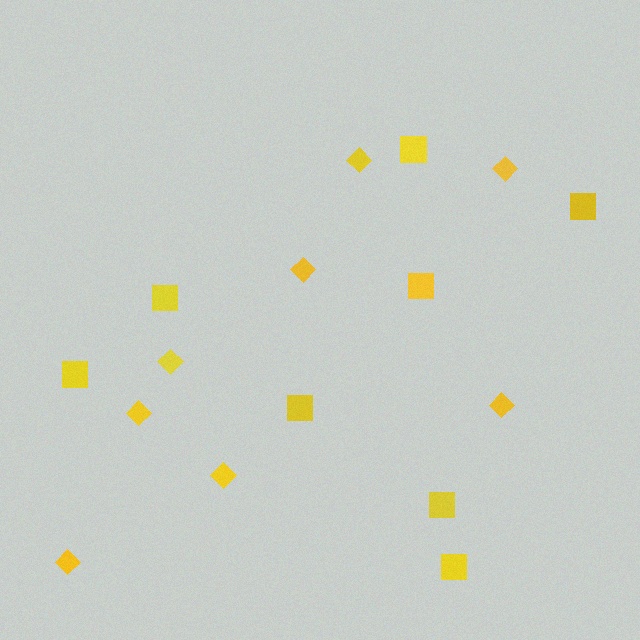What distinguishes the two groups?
There are 2 groups: one group of squares (8) and one group of diamonds (8).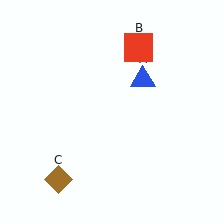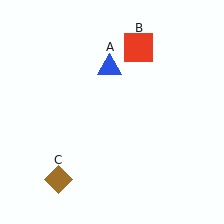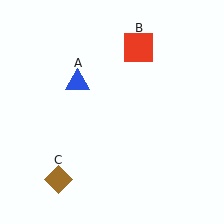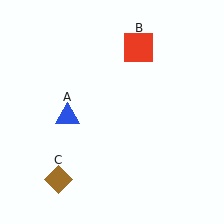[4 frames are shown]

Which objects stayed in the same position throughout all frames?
Red square (object B) and brown diamond (object C) remained stationary.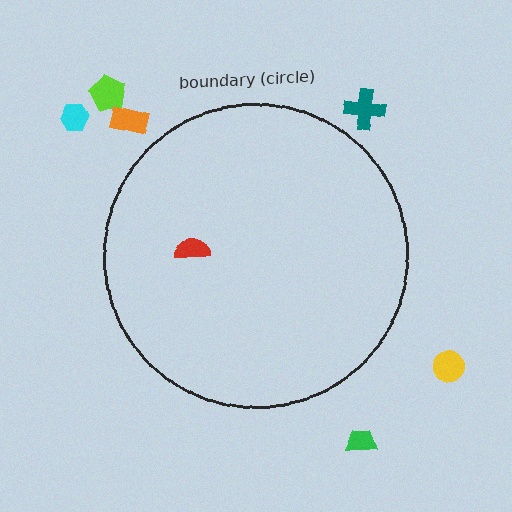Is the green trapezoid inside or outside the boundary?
Outside.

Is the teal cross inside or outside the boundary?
Outside.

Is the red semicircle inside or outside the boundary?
Inside.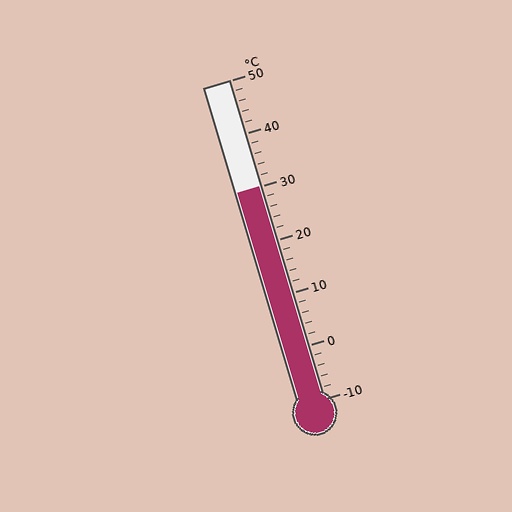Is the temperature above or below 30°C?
The temperature is at 30°C.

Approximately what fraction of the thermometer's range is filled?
The thermometer is filled to approximately 65% of its range.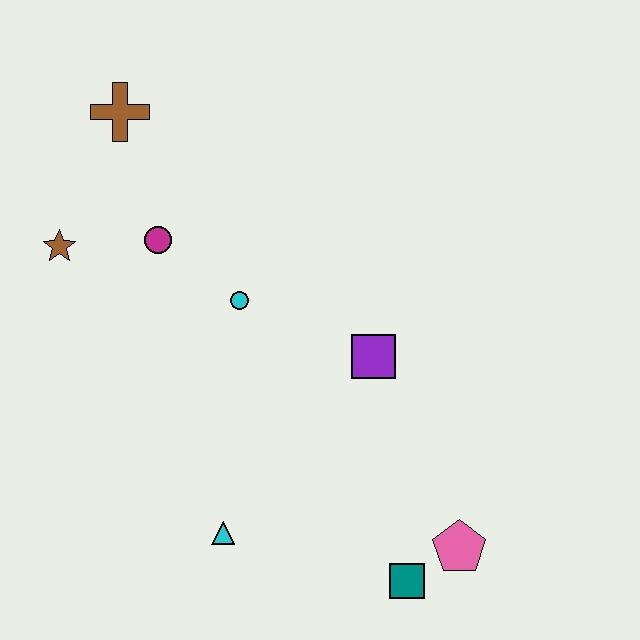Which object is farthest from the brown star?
The pink pentagon is farthest from the brown star.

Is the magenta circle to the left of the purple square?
Yes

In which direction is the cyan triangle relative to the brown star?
The cyan triangle is below the brown star.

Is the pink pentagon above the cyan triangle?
No